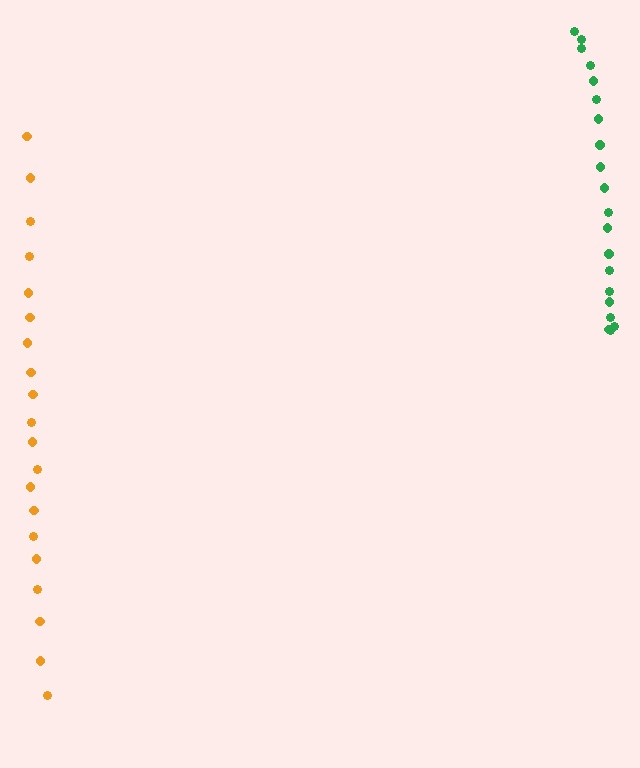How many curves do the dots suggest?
There are 2 distinct paths.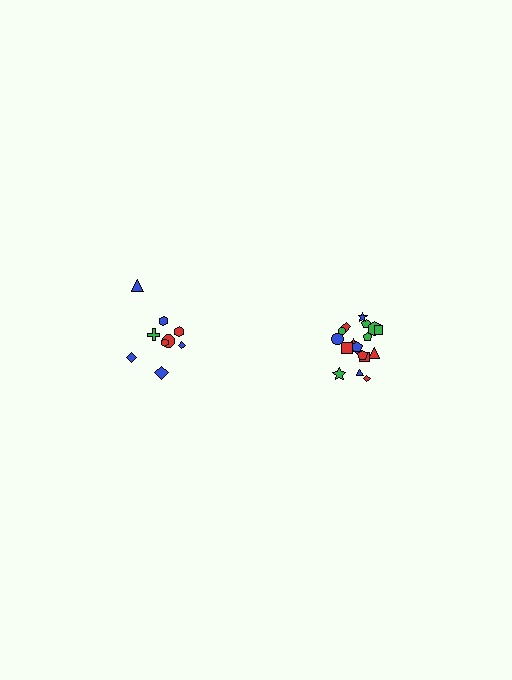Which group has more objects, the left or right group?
The right group.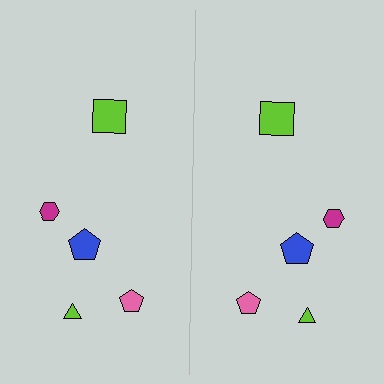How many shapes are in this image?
There are 10 shapes in this image.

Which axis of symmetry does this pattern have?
The pattern has a vertical axis of symmetry running through the center of the image.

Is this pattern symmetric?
Yes, this pattern has bilateral (reflection) symmetry.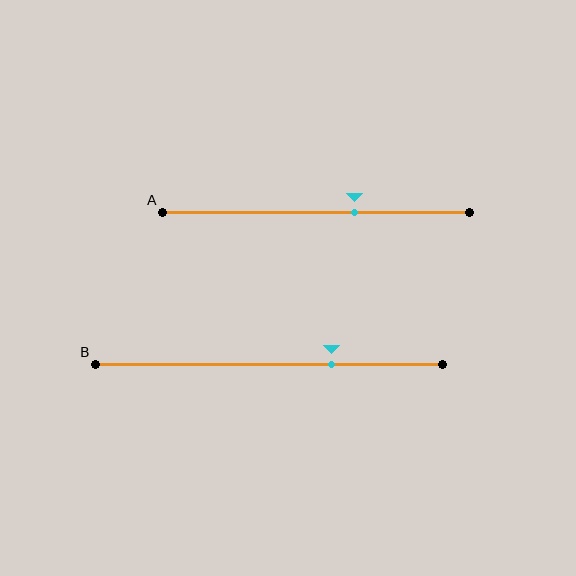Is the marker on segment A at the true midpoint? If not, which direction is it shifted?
No, the marker on segment A is shifted to the right by about 12% of the segment length.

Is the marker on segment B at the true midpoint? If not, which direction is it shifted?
No, the marker on segment B is shifted to the right by about 18% of the segment length.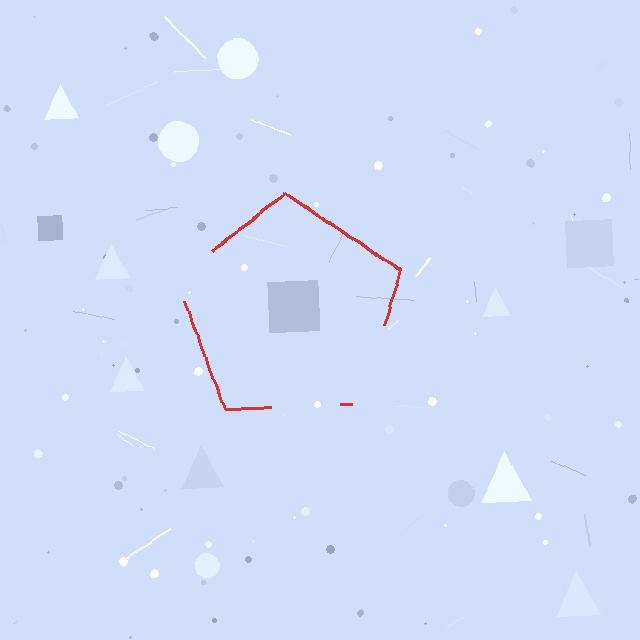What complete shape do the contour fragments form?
The contour fragments form a pentagon.